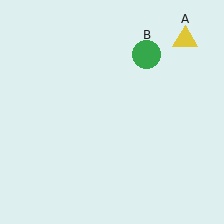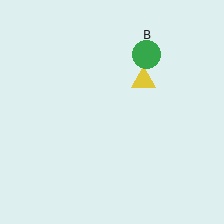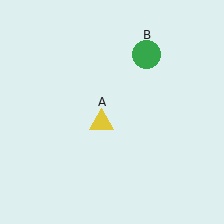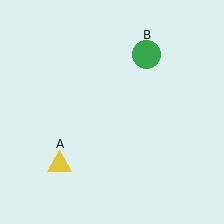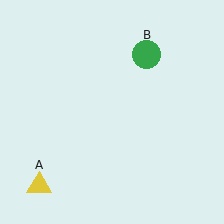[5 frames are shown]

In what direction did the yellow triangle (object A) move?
The yellow triangle (object A) moved down and to the left.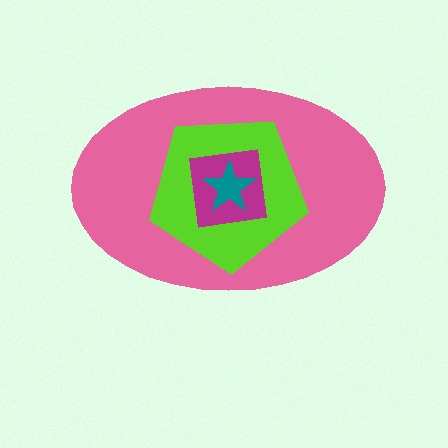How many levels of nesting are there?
4.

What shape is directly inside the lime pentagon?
The magenta square.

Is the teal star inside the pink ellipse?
Yes.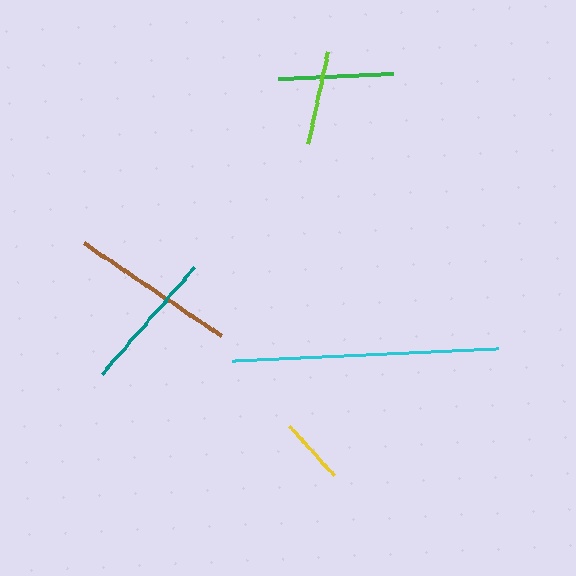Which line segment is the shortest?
The yellow line is the shortest at approximately 66 pixels.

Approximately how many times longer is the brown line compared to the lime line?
The brown line is approximately 1.8 times the length of the lime line.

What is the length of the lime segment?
The lime segment is approximately 95 pixels long.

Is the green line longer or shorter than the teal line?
The teal line is longer than the green line.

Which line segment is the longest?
The cyan line is the longest at approximately 266 pixels.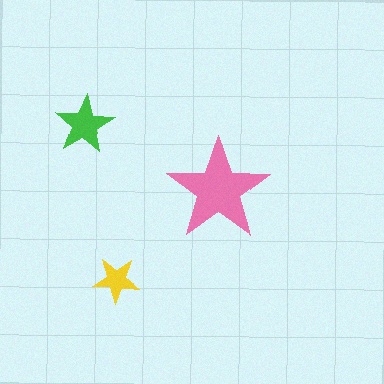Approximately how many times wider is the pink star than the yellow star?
About 2 times wider.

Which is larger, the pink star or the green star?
The pink one.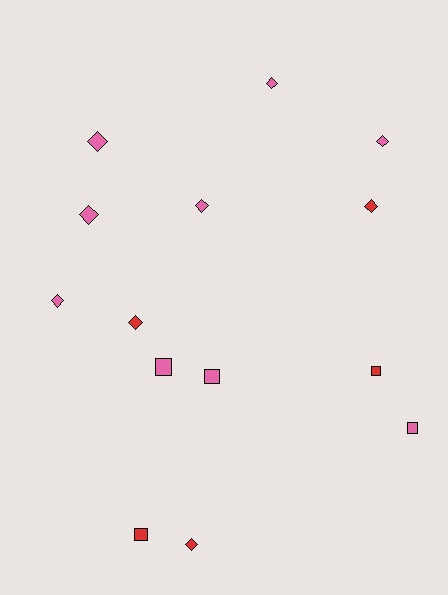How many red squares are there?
There are 2 red squares.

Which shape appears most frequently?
Diamond, with 9 objects.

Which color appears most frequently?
Pink, with 9 objects.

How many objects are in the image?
There are 14 objects.